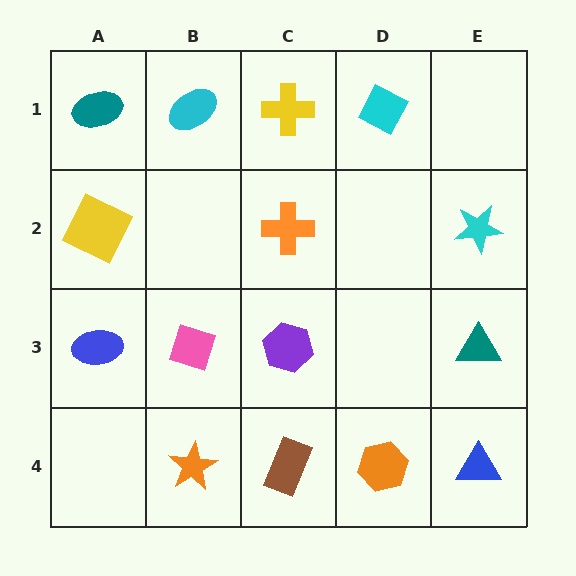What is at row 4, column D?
An orange hexagon.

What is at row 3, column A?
A blue ellipse.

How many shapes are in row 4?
4 shapes.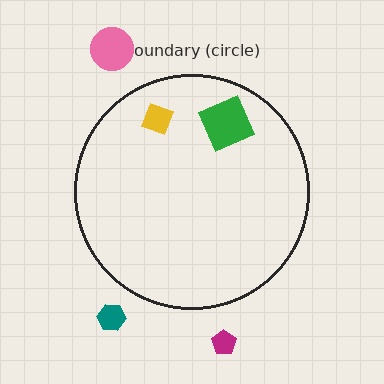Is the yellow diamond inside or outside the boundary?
Inside.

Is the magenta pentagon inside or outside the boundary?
Outside.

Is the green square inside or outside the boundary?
Inside.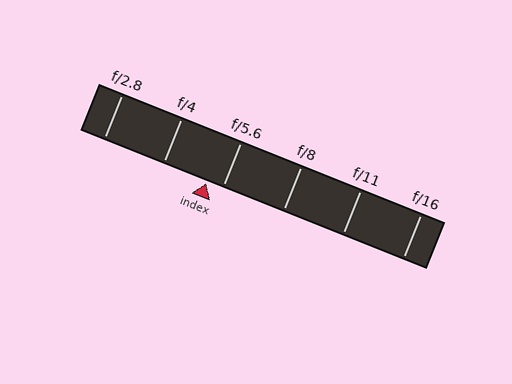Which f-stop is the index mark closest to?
The index mark is closest to f/5.6.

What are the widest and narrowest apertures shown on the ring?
The widest aperture shown is f/2.8 and the narrowest is f/16.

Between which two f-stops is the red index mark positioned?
The index mark is between f/4 and f/5.6.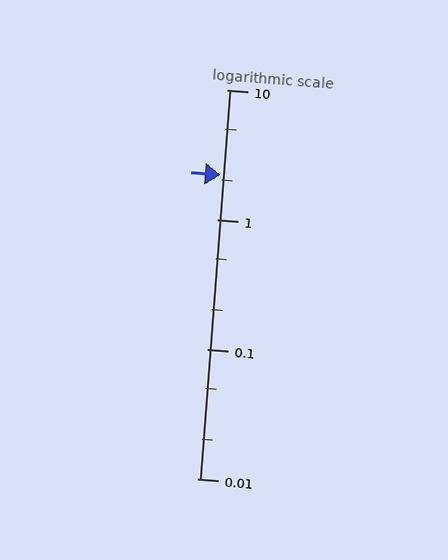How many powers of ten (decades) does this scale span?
The scale spans 3 decades, from 0.01 to 10.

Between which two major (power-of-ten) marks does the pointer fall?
The pointer is between 1 and 10.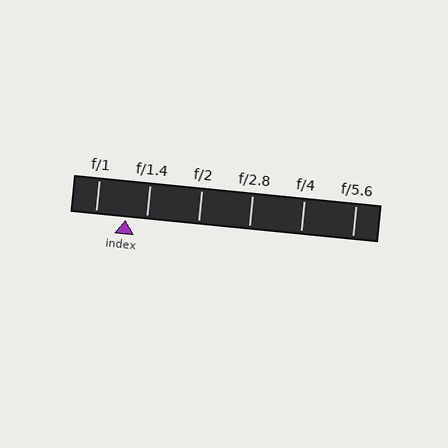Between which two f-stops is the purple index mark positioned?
The index mark is between f/1 and f/1.4.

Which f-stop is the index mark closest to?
The index mark is closest to f/1.4.